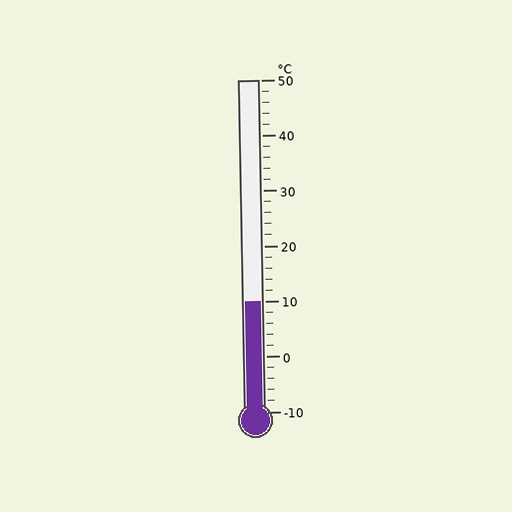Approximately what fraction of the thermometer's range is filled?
The thermometer is filled to approximately 35% of its range.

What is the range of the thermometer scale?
The thermometer scale ranges from -10°C to 50°C.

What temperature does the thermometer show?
The thermometer shows approximately 10°C.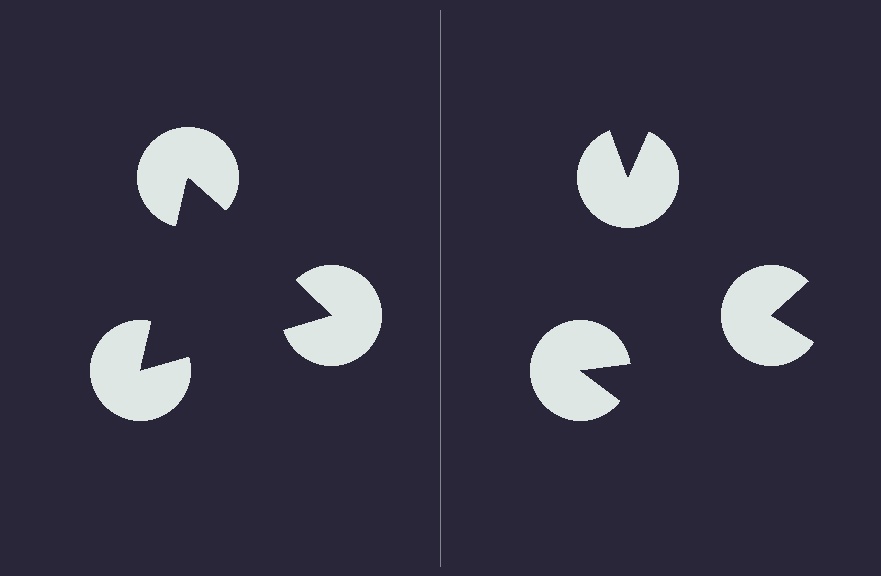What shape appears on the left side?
An illusory triangle.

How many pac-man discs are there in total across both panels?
6 — 3 on each side.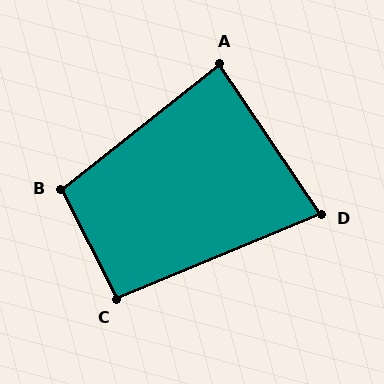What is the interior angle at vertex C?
Approximately 94 degrees (approximately right).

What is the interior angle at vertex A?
Approximately 86 degrees (approximately right).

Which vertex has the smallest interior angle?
D, at approximately 79 degrees.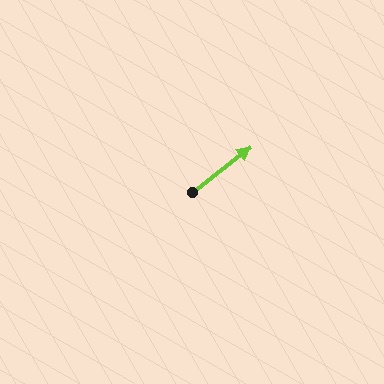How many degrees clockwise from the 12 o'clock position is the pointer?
Approximately 52 degrees.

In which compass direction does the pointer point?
Northeast.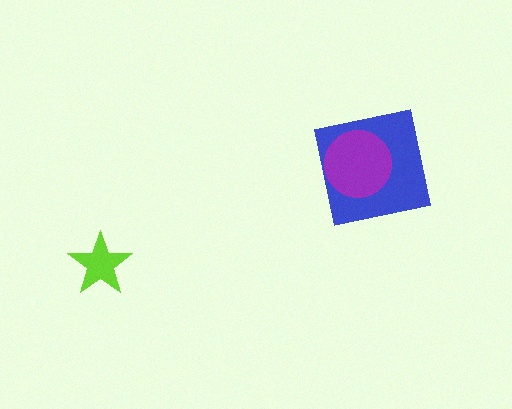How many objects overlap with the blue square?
1 object overlaps with the blue square.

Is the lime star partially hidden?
No, no other shape covers it.